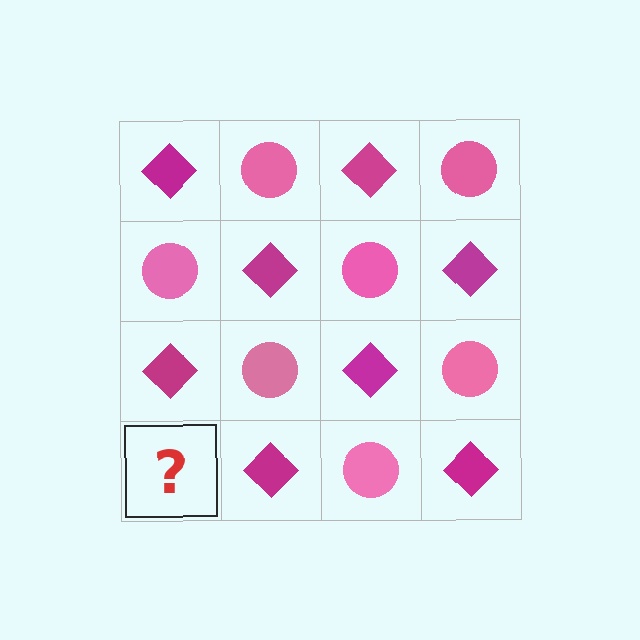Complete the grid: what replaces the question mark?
The question mark should be replaced with a pink circle.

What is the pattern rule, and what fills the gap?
The rule is that it alternates magenta diamond and pink circle in a checkerboard pattern. The gap should be filled with a pink circle.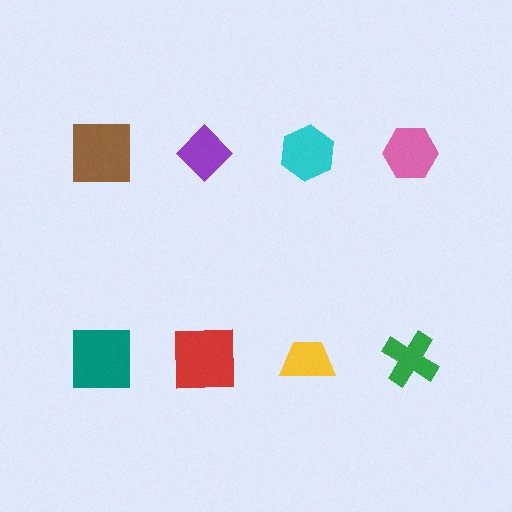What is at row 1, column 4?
A pink hexagon.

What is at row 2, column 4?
A green cross.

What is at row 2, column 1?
A teal square.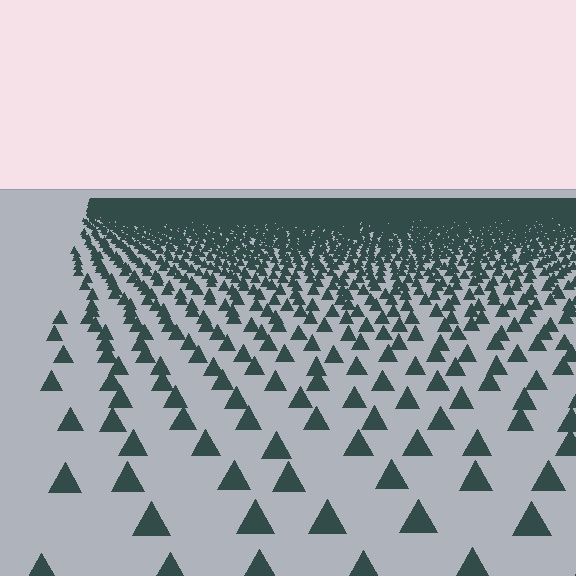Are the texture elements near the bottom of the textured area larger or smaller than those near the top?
Larger. Near the bottom, elements are closer to the viewer and appear at a bigger on-screen size.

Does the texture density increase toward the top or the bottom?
Density increases toward the top.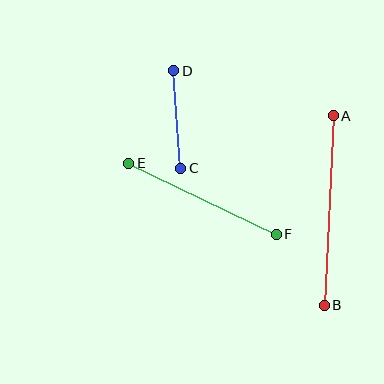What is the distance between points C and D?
The distance is approximately 97 pixels.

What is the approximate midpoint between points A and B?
The midpoint is at approximately (329, 211) pixels.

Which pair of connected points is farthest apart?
Points A and B are farthest apart.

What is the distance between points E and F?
The distance is approximately 163 pixels.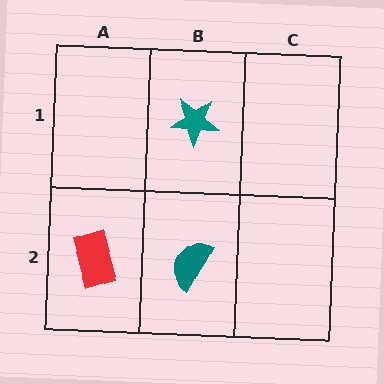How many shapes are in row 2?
2 shapes.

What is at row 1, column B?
A teal star.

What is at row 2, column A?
A red rectangle.